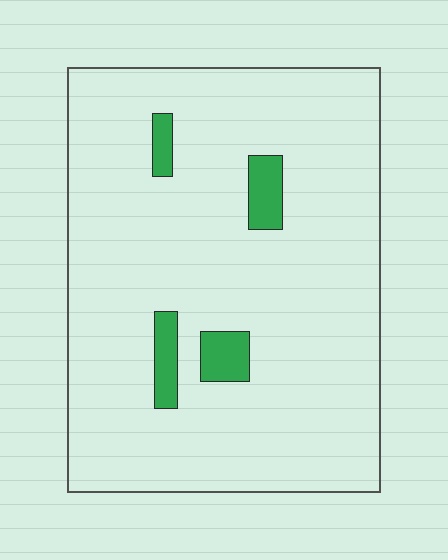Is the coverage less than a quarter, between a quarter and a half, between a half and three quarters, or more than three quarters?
Less than a quarter.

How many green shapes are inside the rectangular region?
4.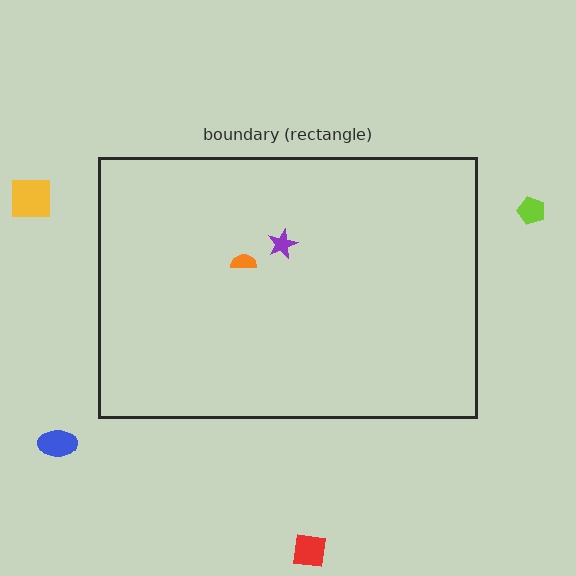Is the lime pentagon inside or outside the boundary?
Outside.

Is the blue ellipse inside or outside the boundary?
Outside.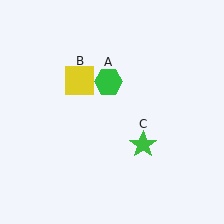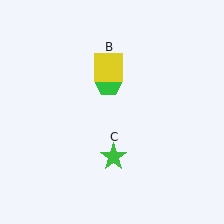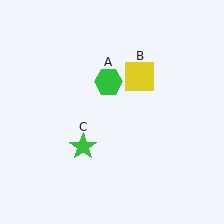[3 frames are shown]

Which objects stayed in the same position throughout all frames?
Green hexagon (object A) remained stationary.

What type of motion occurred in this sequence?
The yellow square (object B), green star (object C) rotated clockwise around the center of the scene.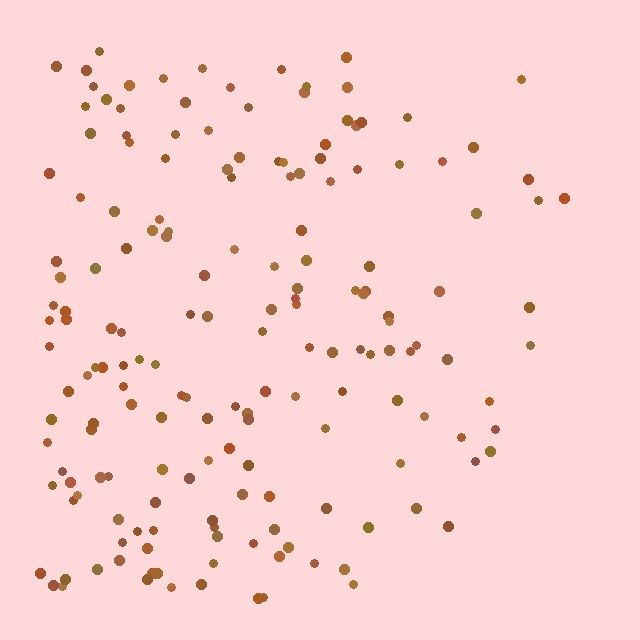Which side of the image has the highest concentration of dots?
The left.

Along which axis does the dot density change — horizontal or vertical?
Horizontal.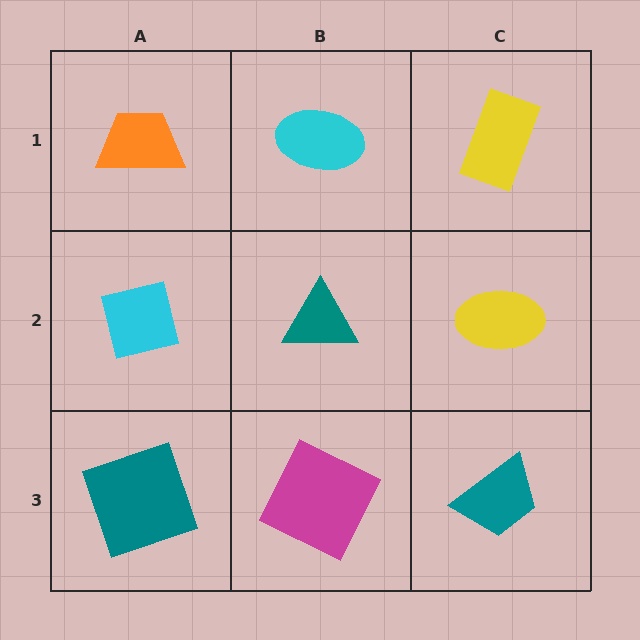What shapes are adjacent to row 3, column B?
A teal triangle (row 2, column B), a teal square (row 3, column A), a teal trapezoid (row 3, column C).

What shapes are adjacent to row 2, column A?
An orange trapezoid (row 1, column A), a teal square (row 3, column A), a teal triangle (row 2, column B).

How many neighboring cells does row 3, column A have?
2.